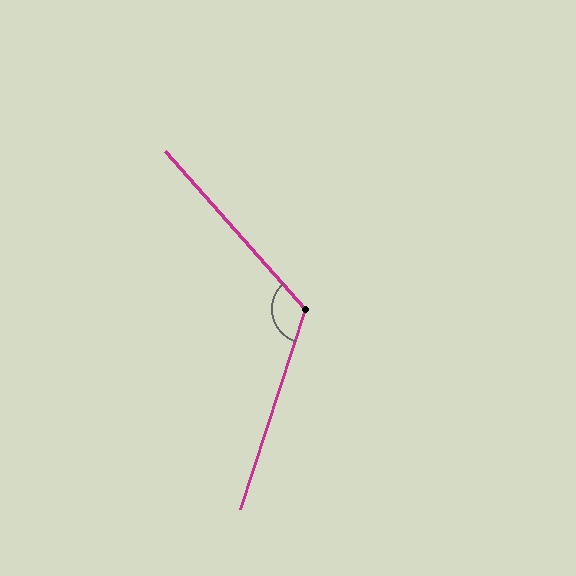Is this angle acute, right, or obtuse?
It is obtuse.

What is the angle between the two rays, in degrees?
Approximately 120 degrees.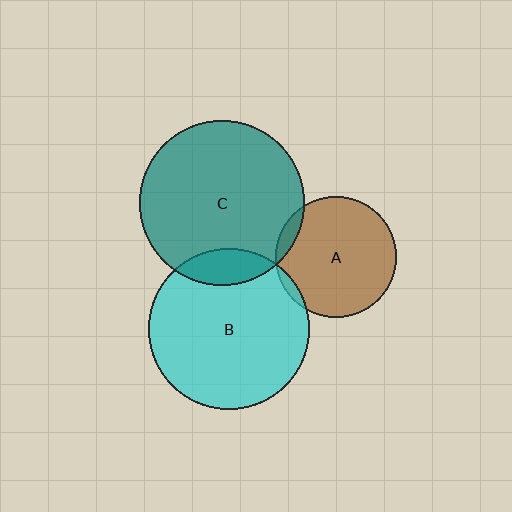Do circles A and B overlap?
Yes.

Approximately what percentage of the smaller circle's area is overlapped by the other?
Approximately 5%.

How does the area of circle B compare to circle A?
Approximately 1.8 times.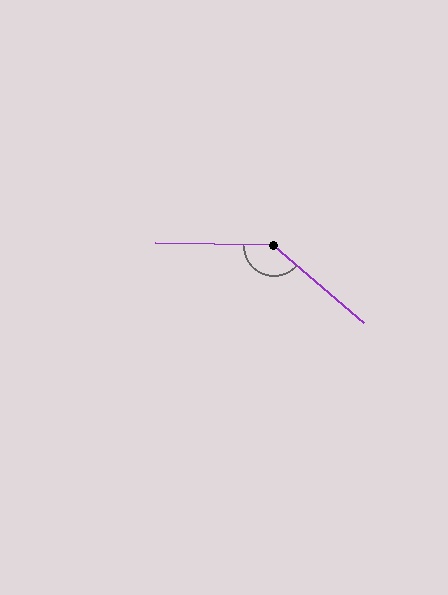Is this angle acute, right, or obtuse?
It is obtuse.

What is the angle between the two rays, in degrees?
Approximately 140 degrees.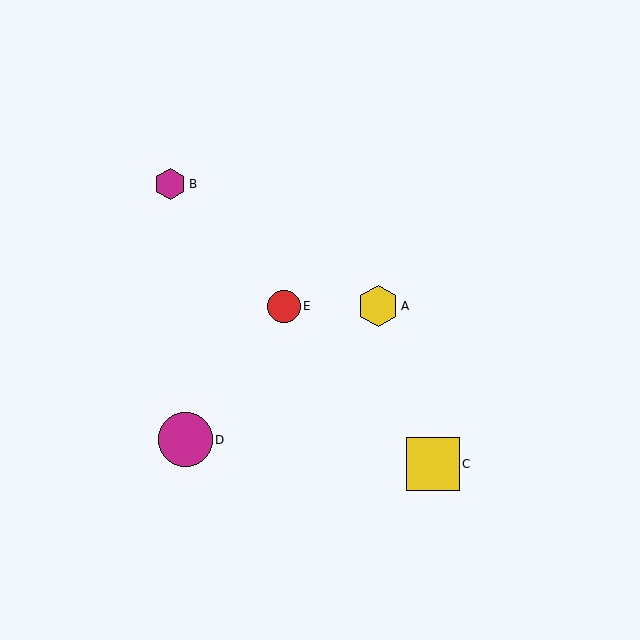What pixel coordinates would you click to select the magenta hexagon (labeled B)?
Click at (170, 184) to select the magenta hexagon B.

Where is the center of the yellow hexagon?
The center of the yellow hexagon is at (378, 306).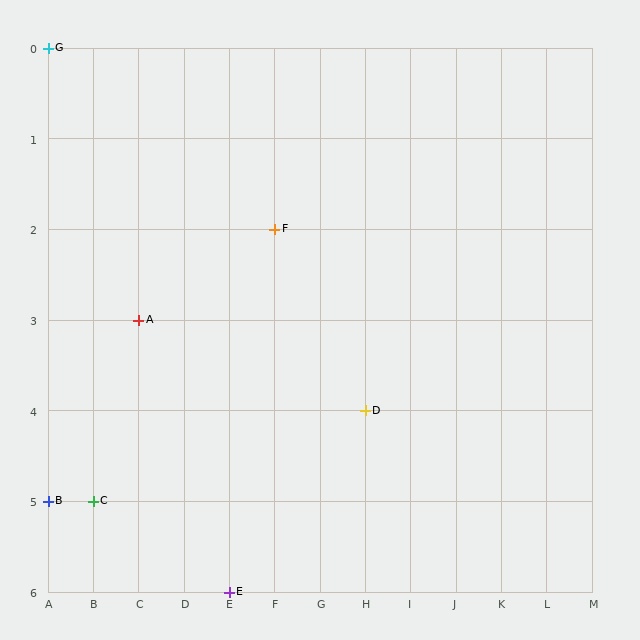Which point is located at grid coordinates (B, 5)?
Point C is at (B, 5).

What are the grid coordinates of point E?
Point E is at grid coordinates (E, 6).